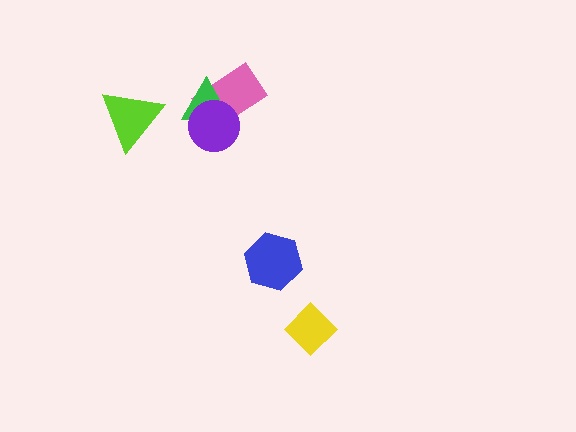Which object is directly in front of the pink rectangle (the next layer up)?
The green triangle is directly in front of the pink rectangle.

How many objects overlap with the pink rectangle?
2 objects overlap with the pink rectangle.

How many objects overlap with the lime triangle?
0 objects overlap with the lime triangle.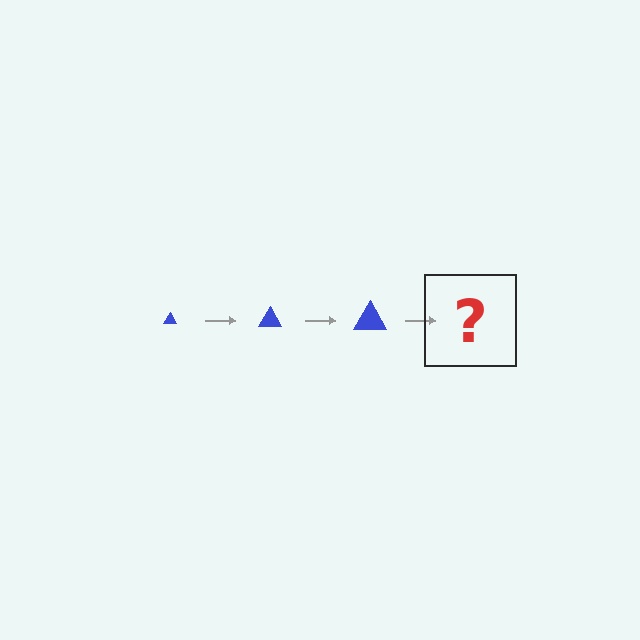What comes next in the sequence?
The next element should be a blue triangle, larger than the previous one.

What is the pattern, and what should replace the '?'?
The pattern is that the triangle gets progressively larger each step. The '?' should be a blue triangle, larger than the previous one.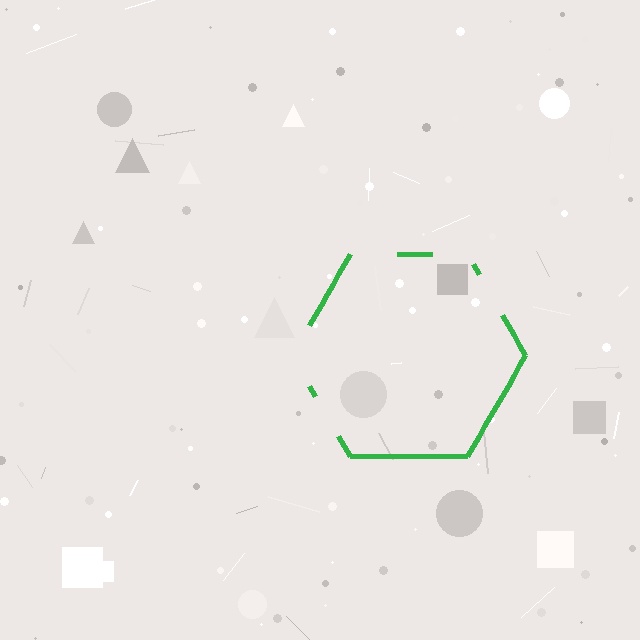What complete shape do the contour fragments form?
The contour fragments form a hexagon.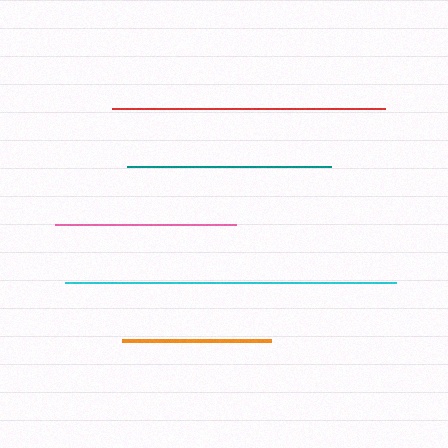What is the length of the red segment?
The red segment is approximately 273 pixels long.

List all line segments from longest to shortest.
From longest to shortest: cyan, red, teal, pink, orange.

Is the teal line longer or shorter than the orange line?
The teal line is longer than the orange line.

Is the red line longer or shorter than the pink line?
The red line is longer than the pink line.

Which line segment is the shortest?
The orange line is the shortest at approximately 150 pixels.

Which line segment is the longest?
The cyan line is the longest at approximately 330 pixels.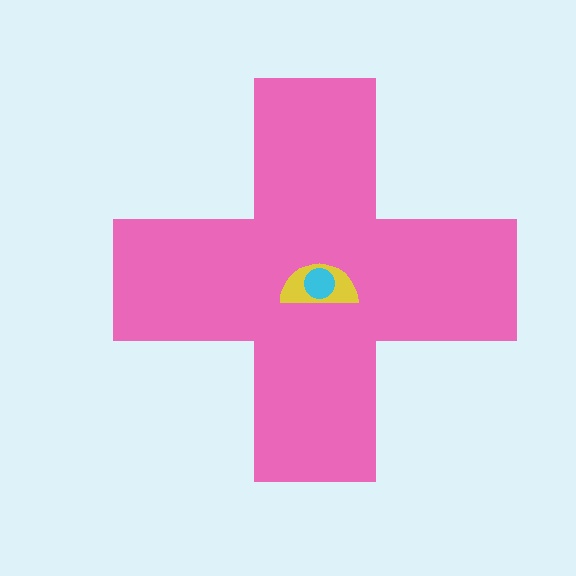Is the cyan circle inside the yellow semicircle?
Yes.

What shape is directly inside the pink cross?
The yellow semicircle.